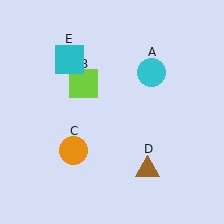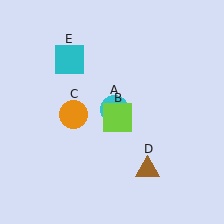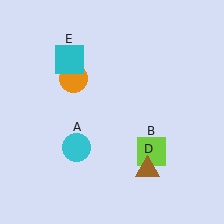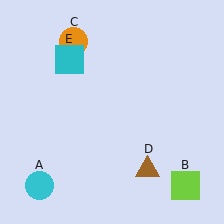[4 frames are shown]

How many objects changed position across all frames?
3 objects changed position: cyan circle (object A), lime square (object B), orange circle (object C).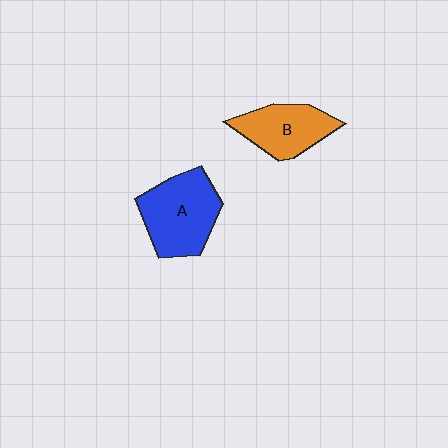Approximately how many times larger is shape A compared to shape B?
Approximately 1.3 times.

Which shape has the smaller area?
Shape B (orange).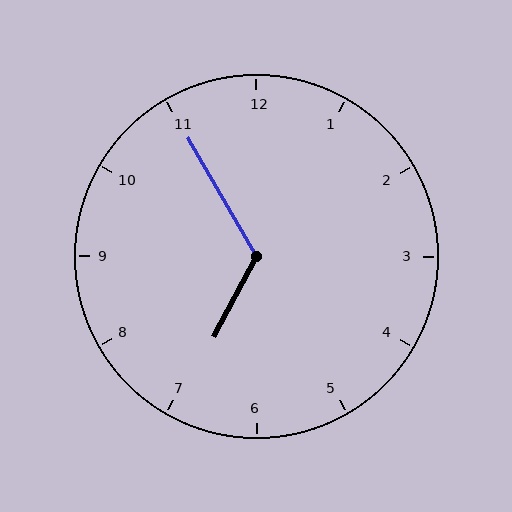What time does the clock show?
6:55.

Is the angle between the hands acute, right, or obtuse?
It is obtuse.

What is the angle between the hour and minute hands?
Approximately 122 degrees.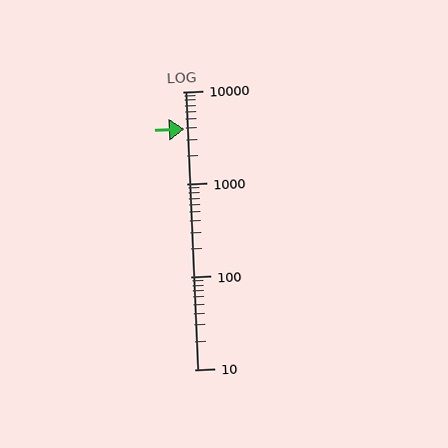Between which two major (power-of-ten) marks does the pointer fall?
The pointer is between 1000 and 10000.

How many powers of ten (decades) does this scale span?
The scale spans 3 decades, from 10 to 10000.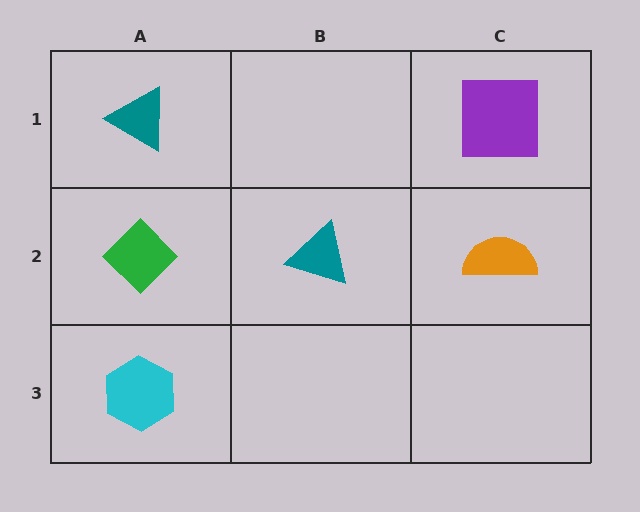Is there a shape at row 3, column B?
No, that cell is empty.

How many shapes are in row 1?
2 shapes.